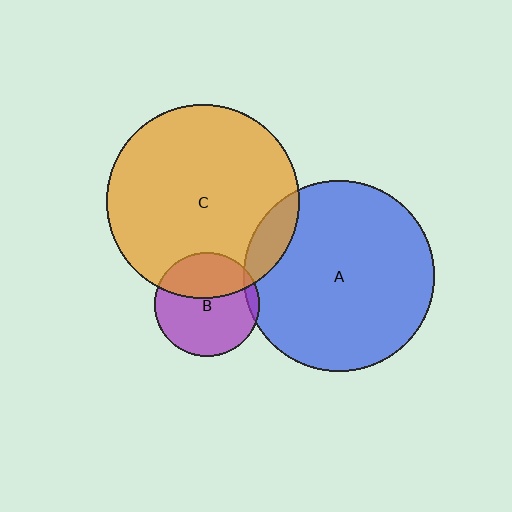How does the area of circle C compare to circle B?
Approximately 3.4 times.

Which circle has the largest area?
Circle C (orange).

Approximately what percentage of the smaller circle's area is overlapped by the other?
Approximately 35%.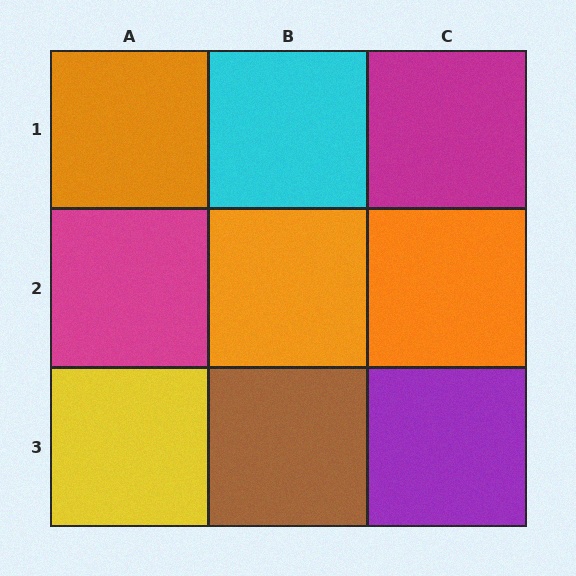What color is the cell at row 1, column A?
Orange.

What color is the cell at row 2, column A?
Magenta.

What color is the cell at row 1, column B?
Cyan.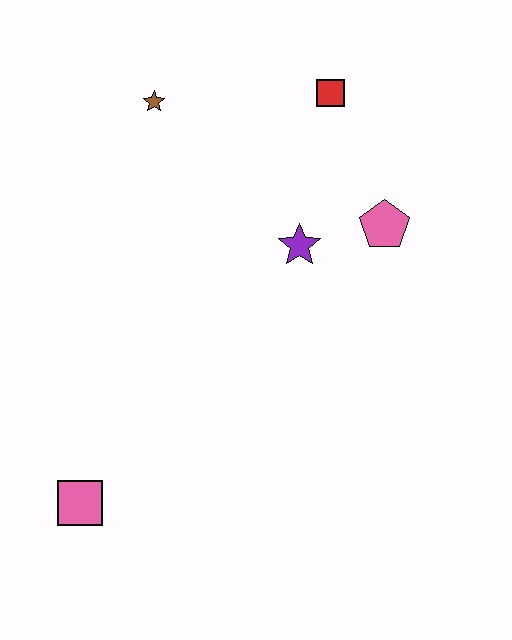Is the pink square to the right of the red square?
No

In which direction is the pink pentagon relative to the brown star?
The pink pentagon is to the right of the brown star.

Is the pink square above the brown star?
No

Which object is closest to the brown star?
The red square is closest to the brown star.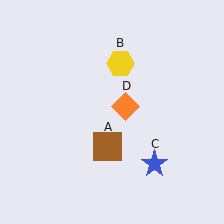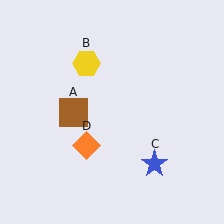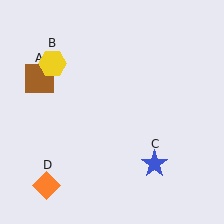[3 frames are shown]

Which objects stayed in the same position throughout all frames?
Blue star (object C) remained stationary.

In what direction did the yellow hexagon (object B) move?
The yellow hexagon (object B) moved left.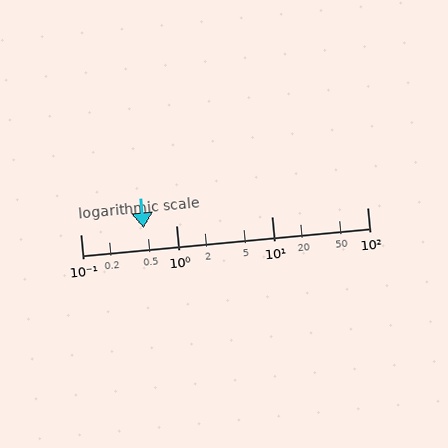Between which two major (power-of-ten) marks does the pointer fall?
The pointer is between 0.1 and 1.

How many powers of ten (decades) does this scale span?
The scale spans 3 decades, from 0.1 to 100.